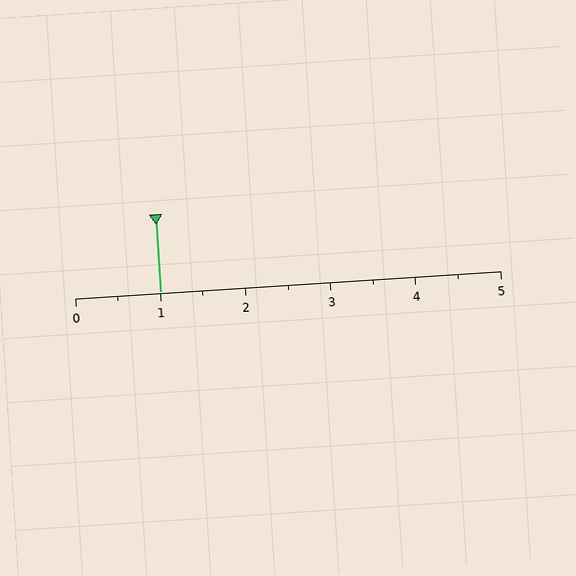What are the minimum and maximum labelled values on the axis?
The axis runs from 0 to 5.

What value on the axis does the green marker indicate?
The marker indicates approximately 1.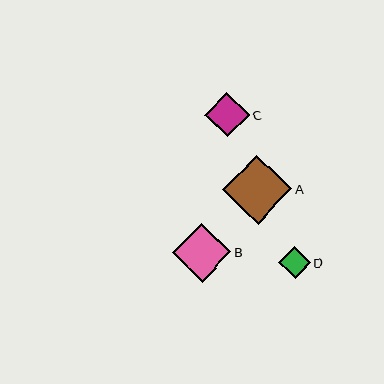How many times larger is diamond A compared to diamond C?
Diamond A is approximately 1.6 times the size of diamond C.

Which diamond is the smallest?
Diamond D is the smallest with a size of approximately 32 pixels.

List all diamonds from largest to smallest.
From largest to smallest: A, B, C, D.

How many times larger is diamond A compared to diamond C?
Diamond A is approximately 1.6 times the size of diamond C.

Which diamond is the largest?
Diamond A is the largest with a size of approximately 69 pixels.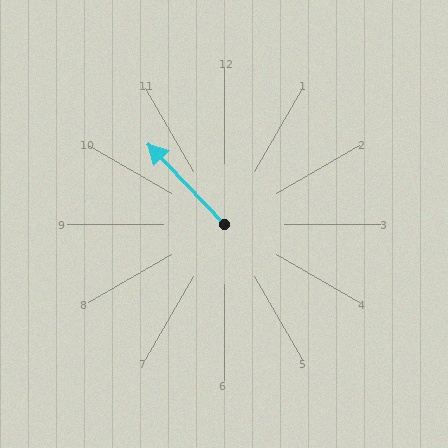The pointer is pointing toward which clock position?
Roughly 11 o'clock.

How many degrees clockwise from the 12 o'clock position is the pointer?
Approximately 316 degrees.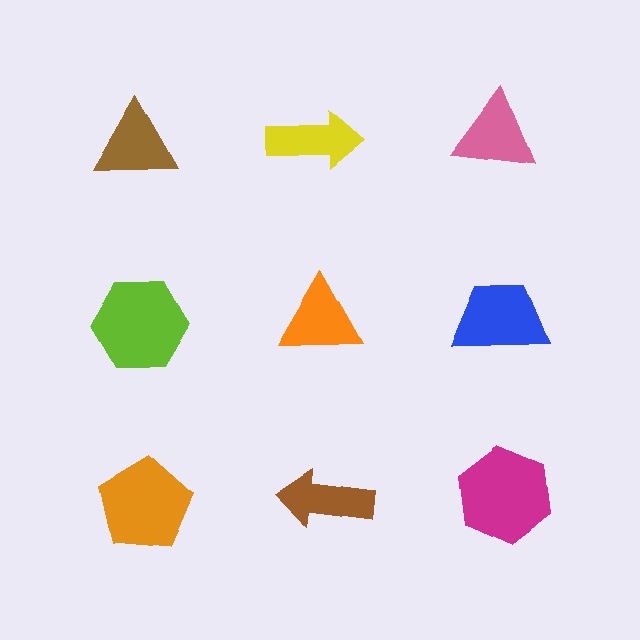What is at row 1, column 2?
A yellow arrow.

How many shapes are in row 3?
3 shapes.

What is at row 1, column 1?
A brown triangle.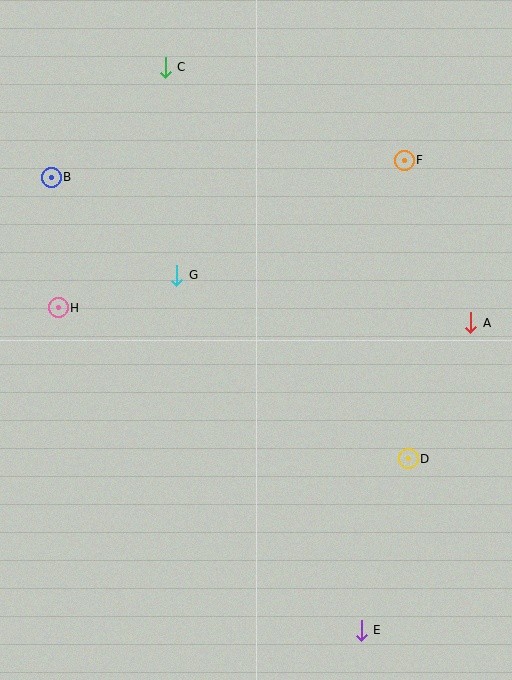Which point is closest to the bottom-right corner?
Point E is closest to the bottom-right corner.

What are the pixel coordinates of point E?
Point E is at (361, 630).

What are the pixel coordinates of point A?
Point A is at (471, 323).